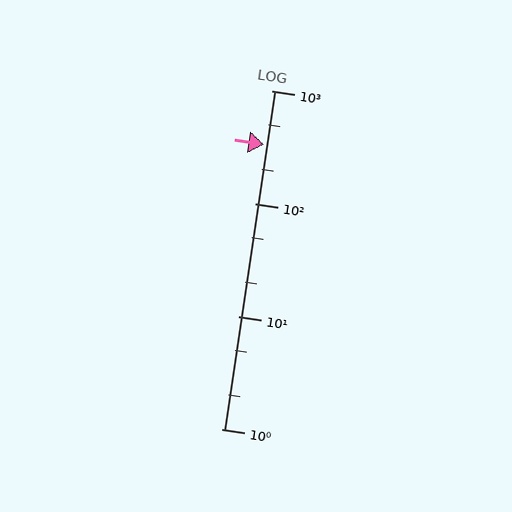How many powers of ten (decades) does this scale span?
The scale spans 3 decades, from 1 to 1000.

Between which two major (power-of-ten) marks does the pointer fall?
The pointer is between 100 and 1000.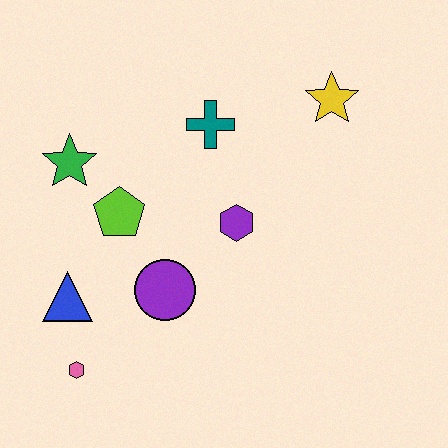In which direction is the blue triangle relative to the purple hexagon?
The blue triangle is to the left of the purple hexagon.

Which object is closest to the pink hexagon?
The blue triangle is closest to the pink hexagon.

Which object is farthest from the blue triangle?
The yellow star is farthest from the blue triangle.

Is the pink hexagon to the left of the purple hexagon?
Yes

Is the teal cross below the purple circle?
No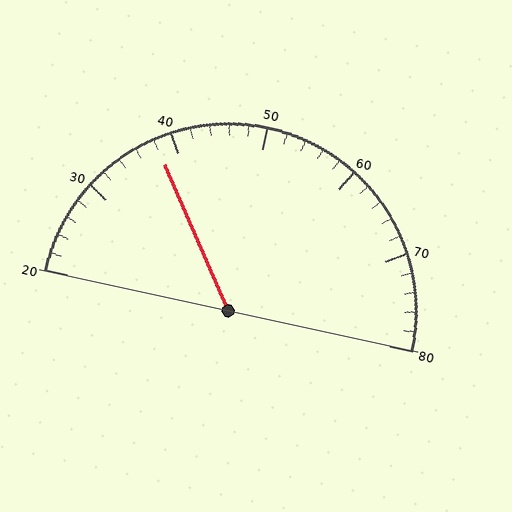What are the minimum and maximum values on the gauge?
The gauge ranges from 20 to 80.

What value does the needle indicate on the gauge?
The needle indicates approximately 38.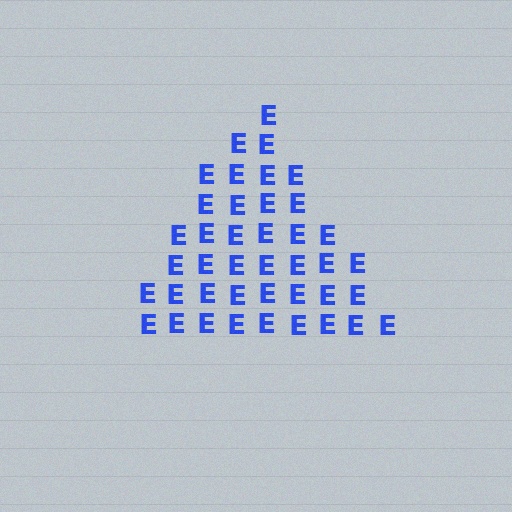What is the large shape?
The large shape is a triangle.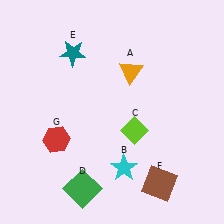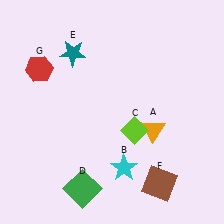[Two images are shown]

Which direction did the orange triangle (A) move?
The orange triangle (A) moved down.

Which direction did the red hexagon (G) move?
The red hexagon (G) moved up.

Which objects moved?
The objects that moved are: the orange triangle (A), the red hexagon (G).